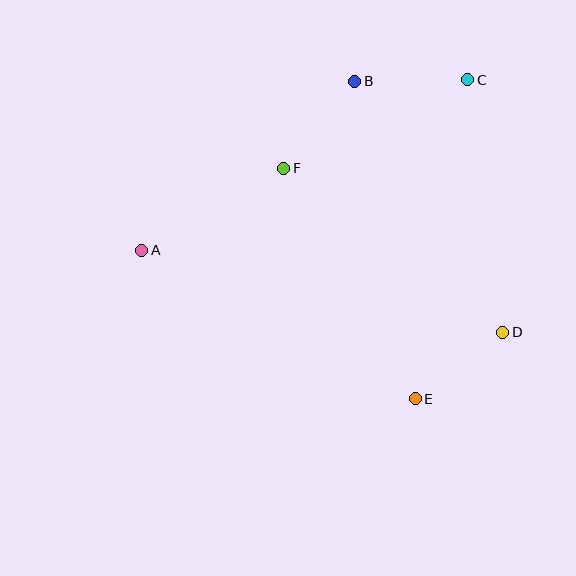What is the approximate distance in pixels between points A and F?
The distance between A and F is approximately 164 pixels.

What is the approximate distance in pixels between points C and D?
The distance between C and D is approximately 255 pixels.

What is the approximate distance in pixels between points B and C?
The distance between B and C is approximately 113 pixels.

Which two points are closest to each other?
Points D and E are closest to each other.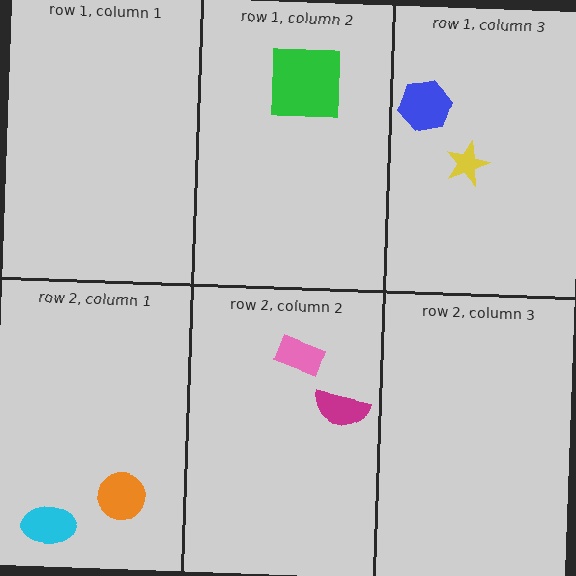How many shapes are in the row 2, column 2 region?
2.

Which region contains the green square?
The row 1, column 2 region.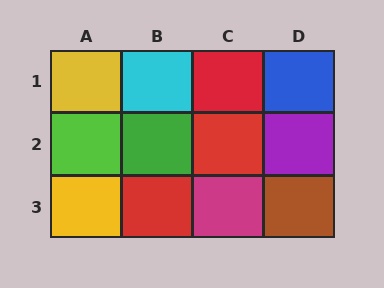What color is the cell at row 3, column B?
Red.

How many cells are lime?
1 cell is lime.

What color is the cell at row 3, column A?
Yellow.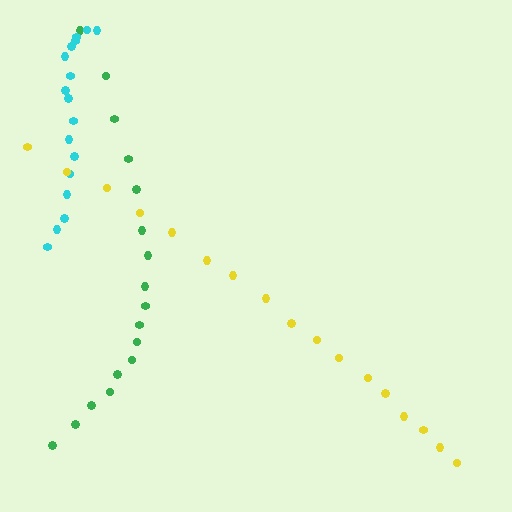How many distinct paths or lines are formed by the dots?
There are 3 distinct paths.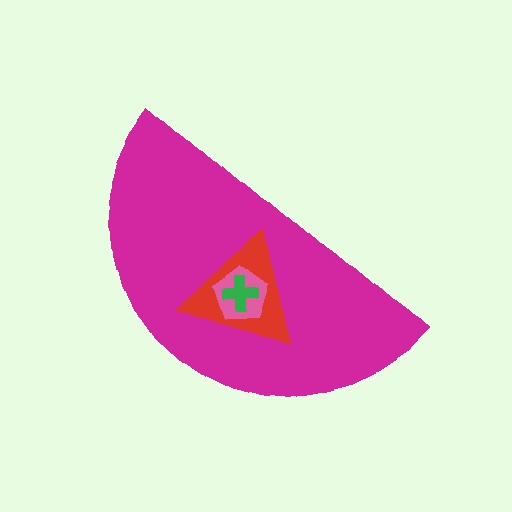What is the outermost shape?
The magenta semicircle.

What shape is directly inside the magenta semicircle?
The red triangle.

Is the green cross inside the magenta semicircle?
Yes.